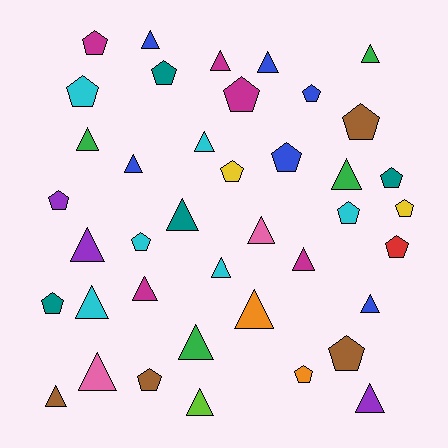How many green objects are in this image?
There are 4 green objects.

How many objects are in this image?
There are 40 objects.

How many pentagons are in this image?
There are 18 pentagons.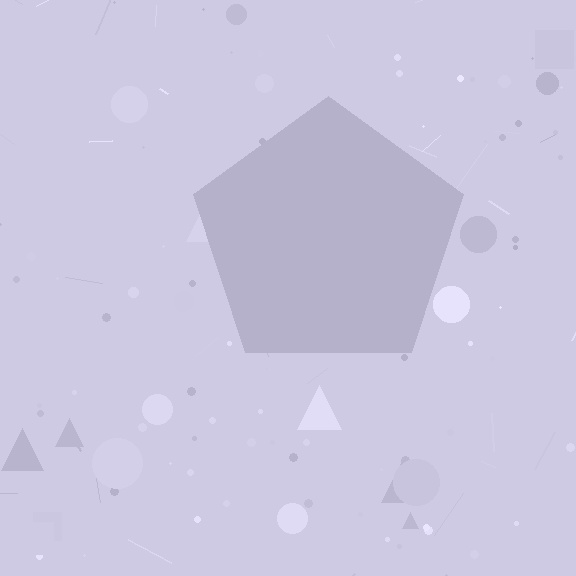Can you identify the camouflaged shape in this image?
The camouflaged shape is a pentagon.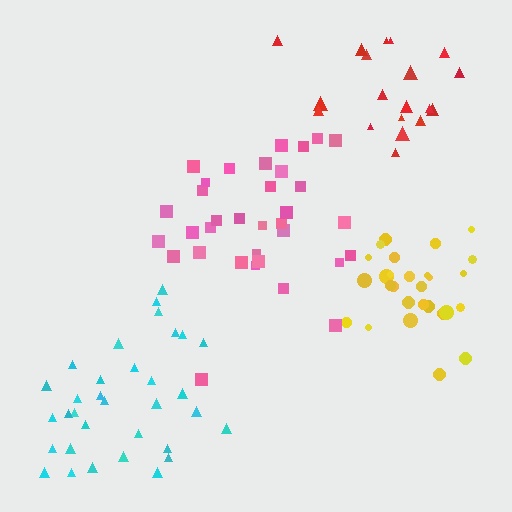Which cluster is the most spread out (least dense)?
Red.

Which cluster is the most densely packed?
Yellow.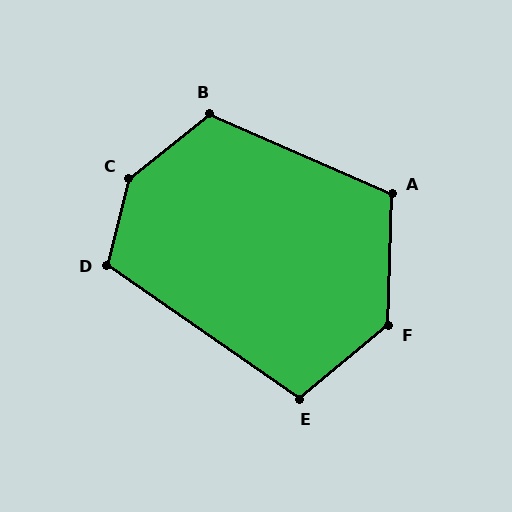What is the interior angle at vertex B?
Approximately 118 degrees (obtuse).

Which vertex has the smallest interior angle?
E, at approximately 106 degrees.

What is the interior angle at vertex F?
Approximately 131 degrees (obtuse).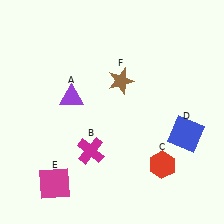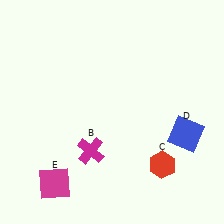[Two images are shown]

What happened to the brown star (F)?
The brown star (F) was removed in Image 2. It was in the top-right area of Image 1.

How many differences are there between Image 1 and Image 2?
There are 2 differences between the two images.